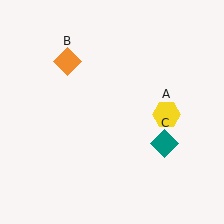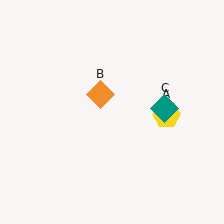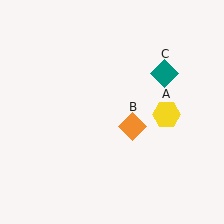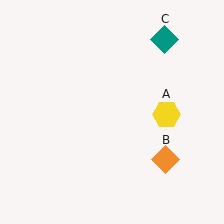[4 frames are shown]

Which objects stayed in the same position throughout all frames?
Yellow hexagon (object A) remained stationary.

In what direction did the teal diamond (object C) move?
The teal diamond (object C) moved up.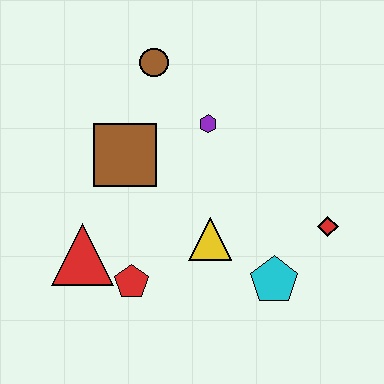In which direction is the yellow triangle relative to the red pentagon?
The yellow triangle is to the right of the red pentagon.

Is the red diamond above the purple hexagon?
No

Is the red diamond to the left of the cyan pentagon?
No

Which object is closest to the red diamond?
The cyan pentagon is closest to the red diamond.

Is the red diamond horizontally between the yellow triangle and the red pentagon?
No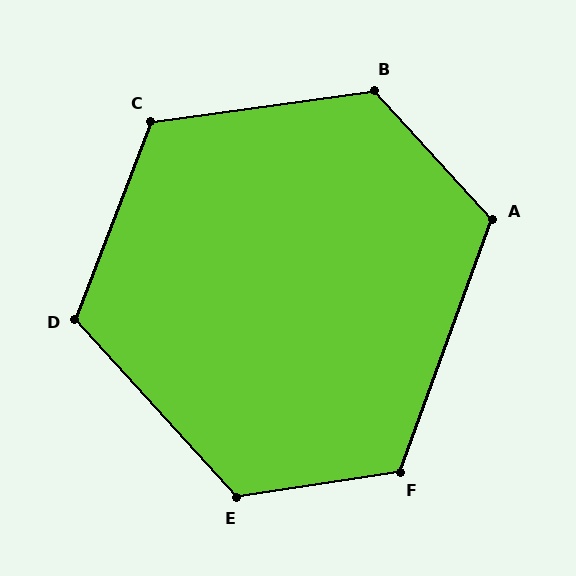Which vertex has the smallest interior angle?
D, at approximately 117 degrees.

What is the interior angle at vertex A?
Approximately 118 degrees (obtuse).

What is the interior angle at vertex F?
Approximately 119 degrees (obtuse).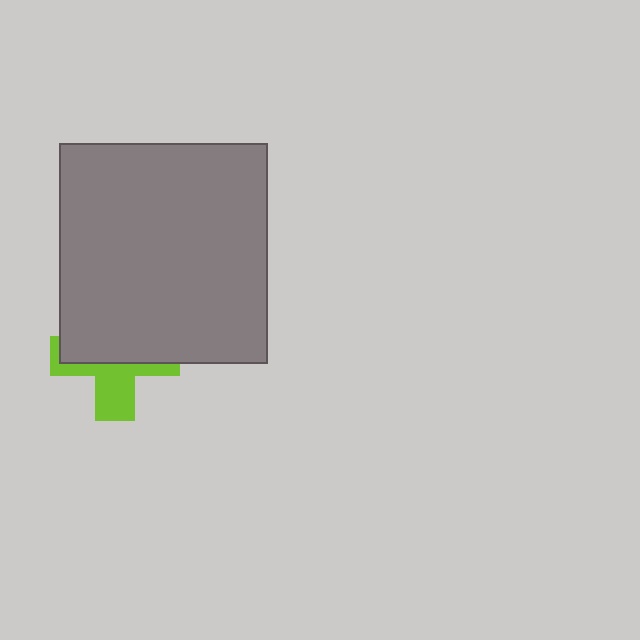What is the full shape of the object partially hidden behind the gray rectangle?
The partially hidden object is a lime cross.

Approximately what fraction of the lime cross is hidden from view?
Roughly 58% of the lime cross is hidden behind the gray rectangle.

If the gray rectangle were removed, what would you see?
You would see the complete lime cross.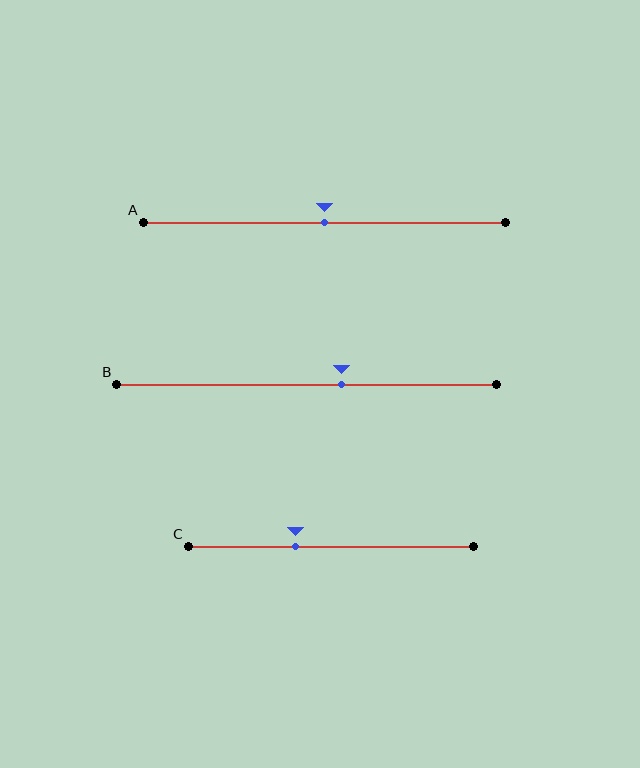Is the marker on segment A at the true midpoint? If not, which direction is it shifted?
Yes, the marker on segment A is at the true midpoint.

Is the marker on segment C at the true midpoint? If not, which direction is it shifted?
No, the marker on segment C is shifted to the left by about 13% of the segment length.